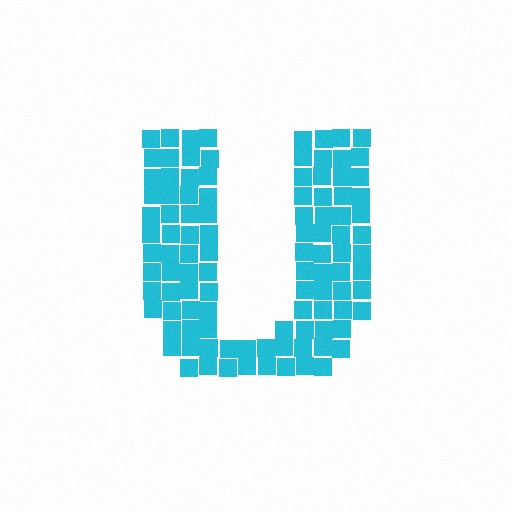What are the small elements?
The small elements are squares.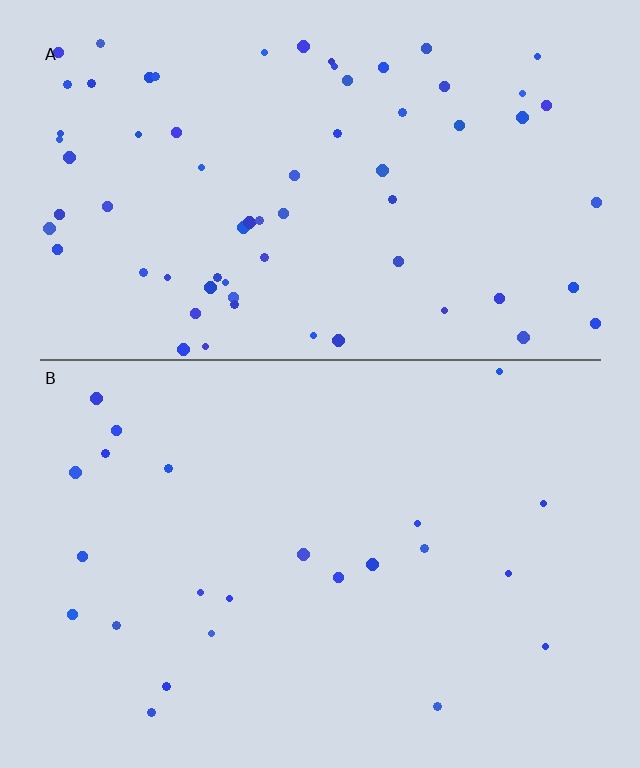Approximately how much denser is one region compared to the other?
Approximately 2.9× — region A over region B.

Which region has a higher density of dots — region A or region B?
A (the top).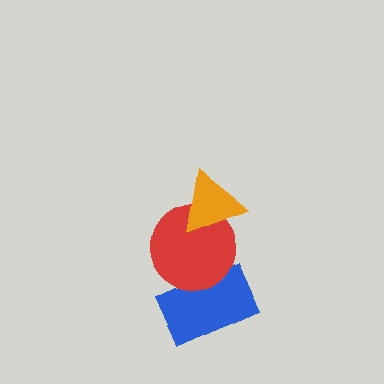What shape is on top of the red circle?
The orange triangle is on top of the red circle.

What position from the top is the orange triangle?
The orange triangle is 1st from the top.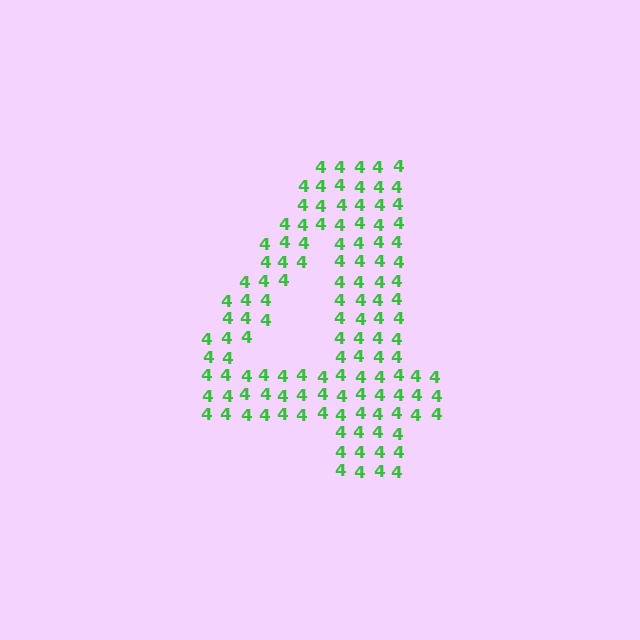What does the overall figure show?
The overall figure shows the digit 4.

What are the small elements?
The small elements are digit 4's.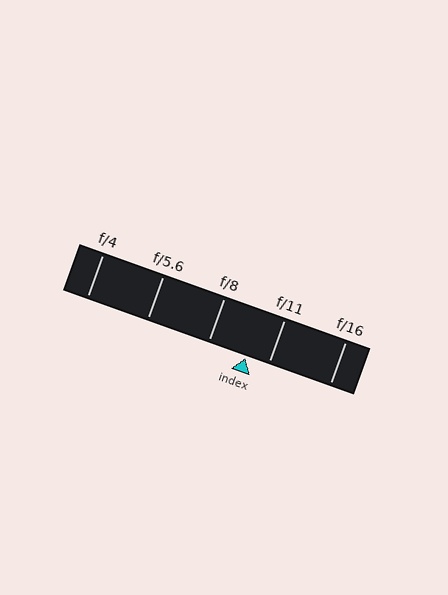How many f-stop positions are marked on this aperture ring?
There are 5 f-stop positions marked.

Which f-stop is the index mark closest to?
The index mark is closest to f/11.